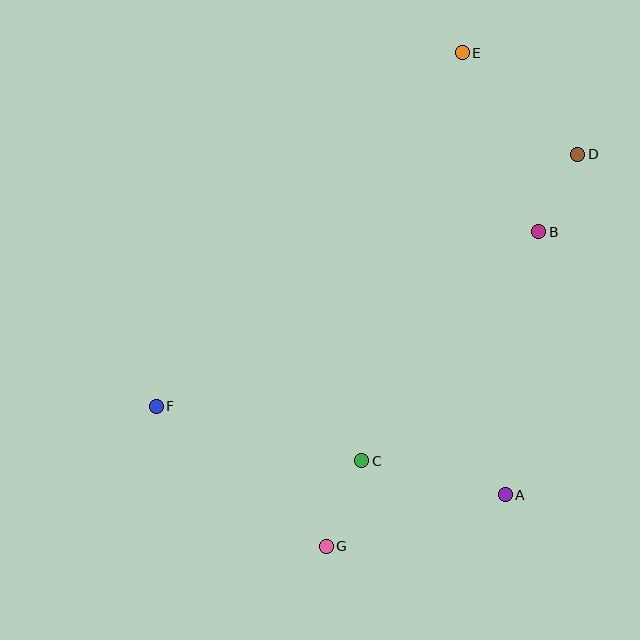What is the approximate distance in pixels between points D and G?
The distance between D and G is approximately 466 pixels.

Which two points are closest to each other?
Points B and D are closest to each other.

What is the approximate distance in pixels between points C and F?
The distance between C and F is approximately 213 pixels.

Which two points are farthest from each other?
Points E and G are farthest from each other.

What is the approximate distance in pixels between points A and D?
The distance between A and D is approximately 348 pixels.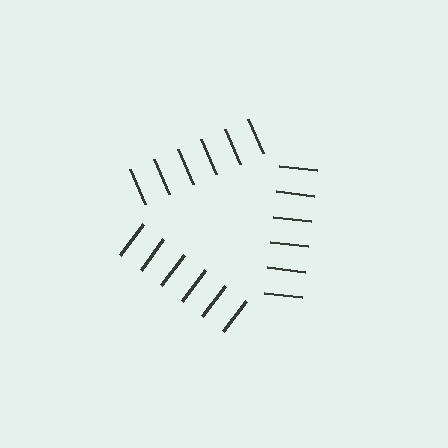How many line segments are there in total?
18 — 6 along each of the 3 edges.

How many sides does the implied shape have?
3 sides — the line-ends trace a triangle.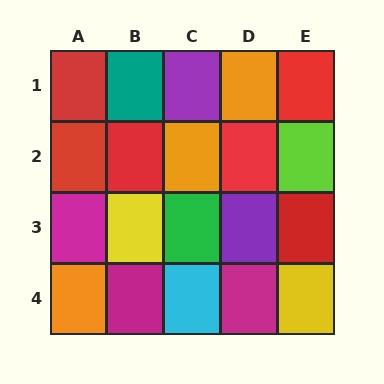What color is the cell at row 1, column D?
Orange.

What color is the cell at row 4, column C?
Cyan.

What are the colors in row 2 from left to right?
Red, red, orange, red, lime.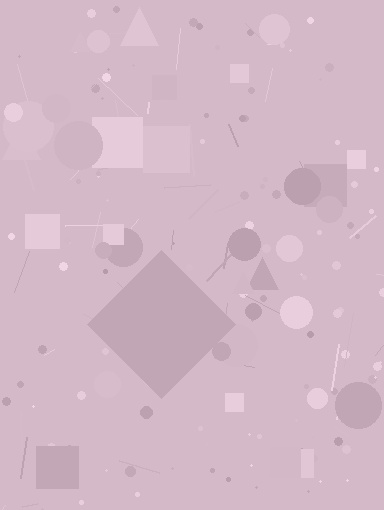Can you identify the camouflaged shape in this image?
The camouflaged shape is a diamond.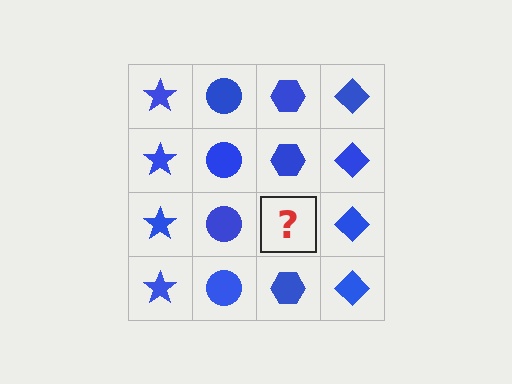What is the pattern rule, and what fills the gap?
The rule is that each column has a consistent shape. The gap should be filled with a blue hexagon.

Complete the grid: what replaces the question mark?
The question mark should be replaced with a blue hexagon.